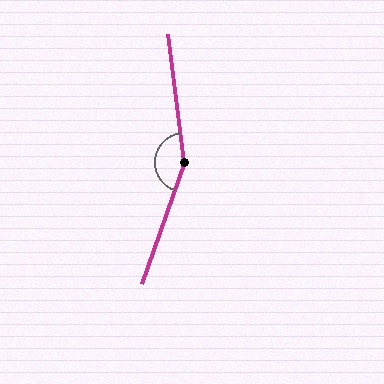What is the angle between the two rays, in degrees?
Approximately 154 degrees.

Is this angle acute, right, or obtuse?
It is obtuse.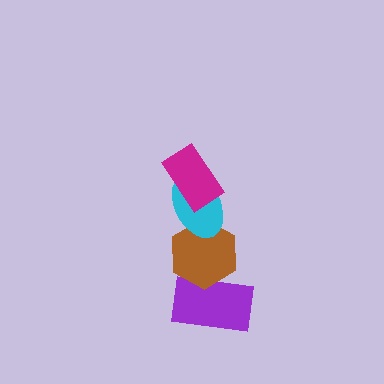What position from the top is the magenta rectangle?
The magenta rectangle is 1st from the top.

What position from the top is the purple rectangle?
The purple rectangle is 4th from the top.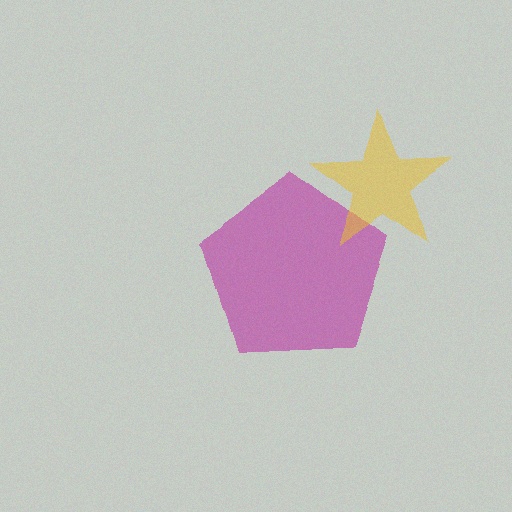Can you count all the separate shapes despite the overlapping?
Yes, there are 2 separate shapes.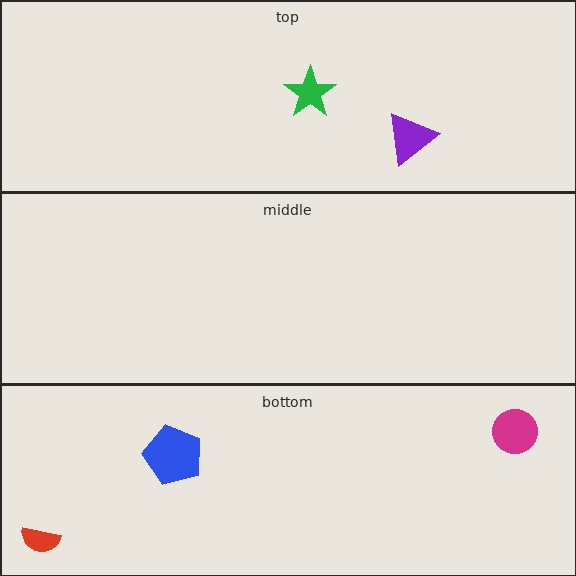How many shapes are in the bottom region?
3.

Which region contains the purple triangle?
The top region.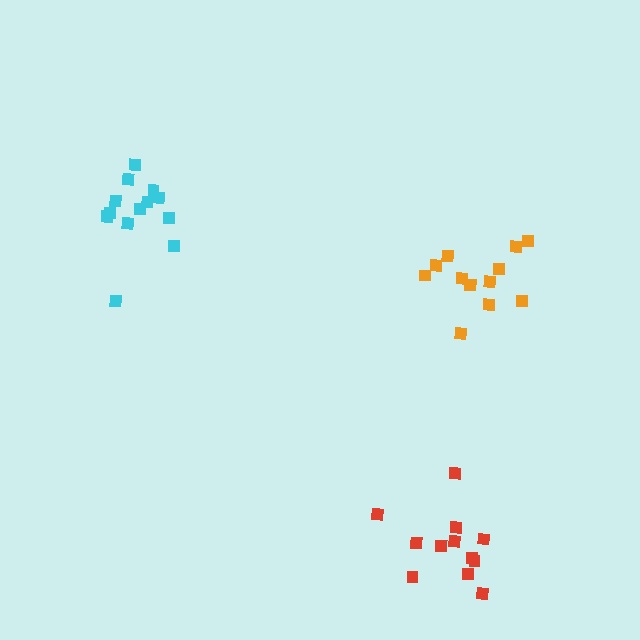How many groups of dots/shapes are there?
There are 3 groups.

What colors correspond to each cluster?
The clusters are colored: cyan, red, orange.